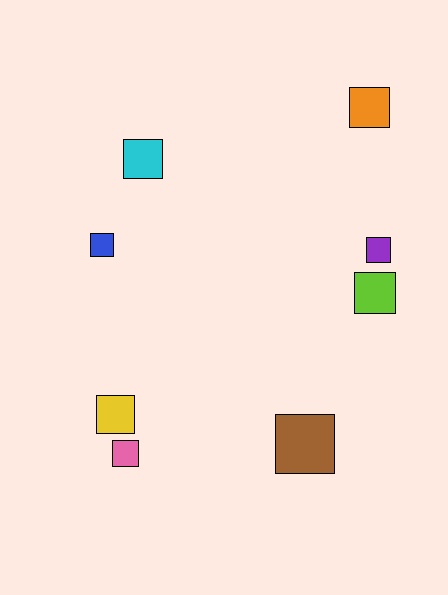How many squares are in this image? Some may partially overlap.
There are 8 squares.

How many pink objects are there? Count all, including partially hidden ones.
There is 1 pink object.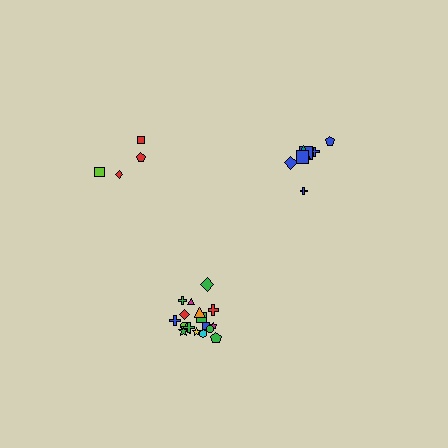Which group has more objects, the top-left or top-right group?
The top-right group.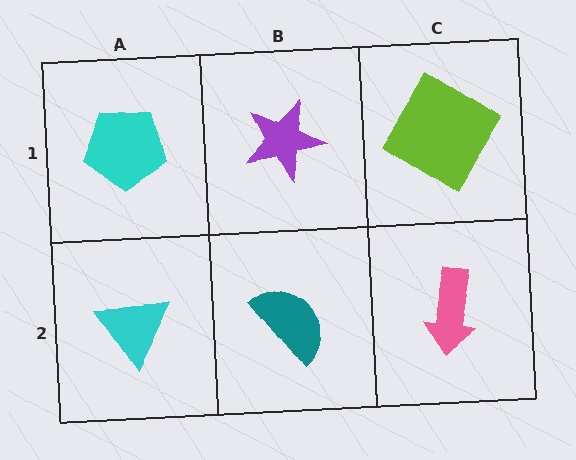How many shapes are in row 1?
3 shapes.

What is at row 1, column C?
A lime diamond.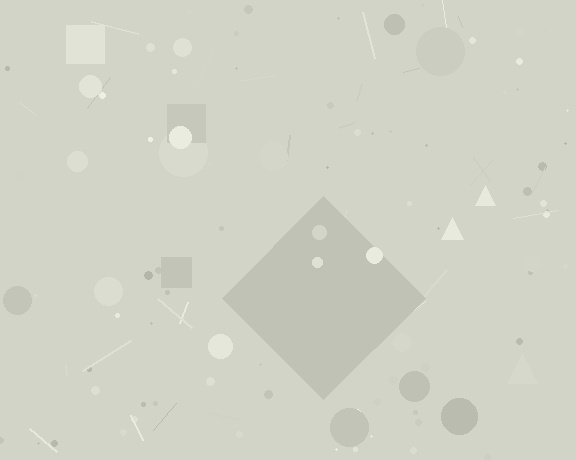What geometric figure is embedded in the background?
A diamond is embedded in the background.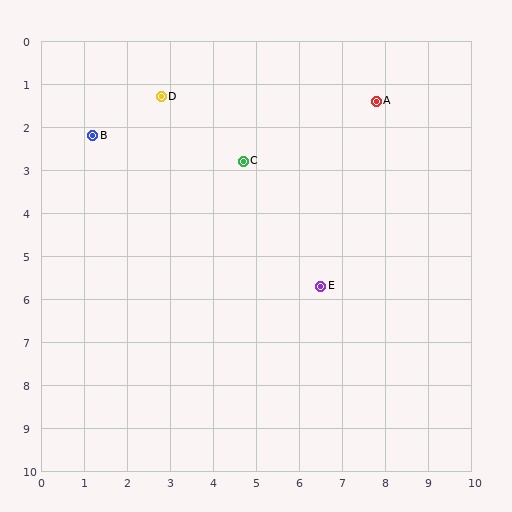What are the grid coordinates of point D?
Point D is at approximately (2.8, 1.3).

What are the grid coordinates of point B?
Point B is at approximately (1.2, 2.2).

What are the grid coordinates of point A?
Point A is at approximately (7.8, 1.4).